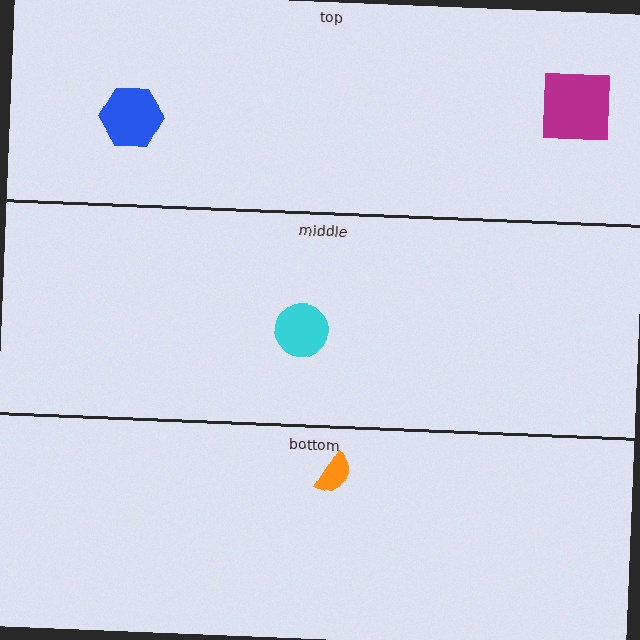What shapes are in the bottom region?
The orange semicircle.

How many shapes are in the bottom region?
1.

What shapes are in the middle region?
The cyan circle.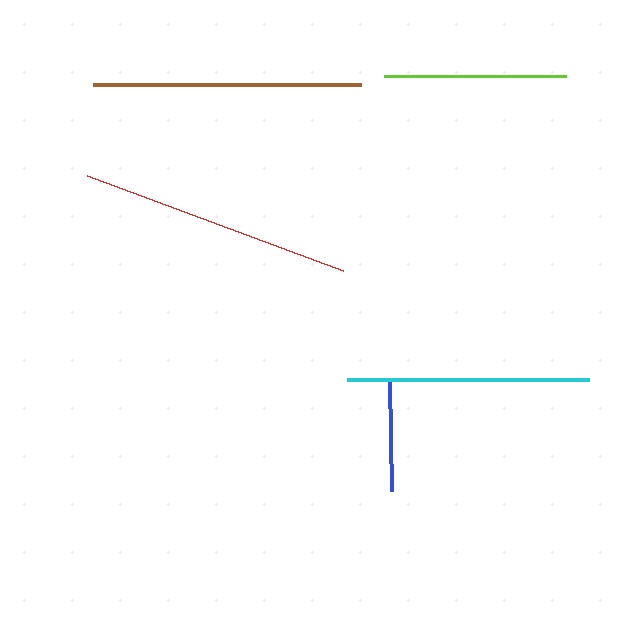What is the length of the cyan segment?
The cyan segment is approximately 242 pixels long.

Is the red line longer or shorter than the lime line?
The red line is longer than the lime line.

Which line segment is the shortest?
The blue line is the shortest at approximately 109 pixels.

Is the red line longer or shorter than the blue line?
The red line is longer than the blue line.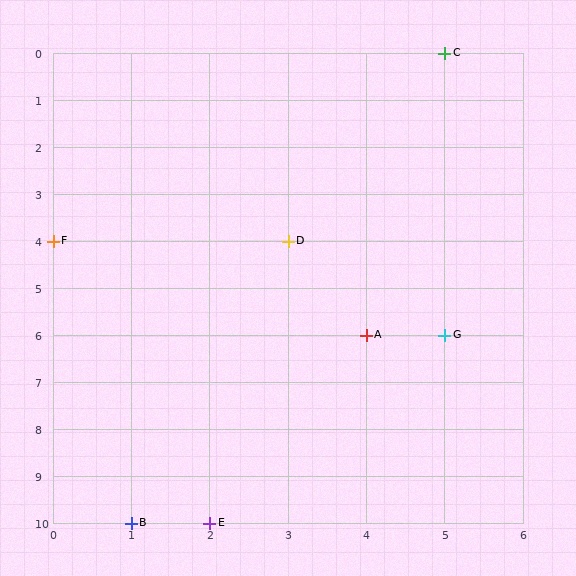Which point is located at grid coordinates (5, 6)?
Point G is at (5, 6).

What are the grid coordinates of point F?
Point F is at grid coordinates (0, 4).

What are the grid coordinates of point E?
Point E is at grid coordinates (2, 10).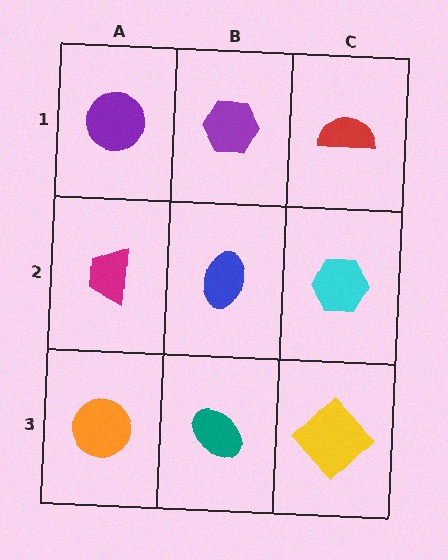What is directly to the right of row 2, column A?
A blue ellipse.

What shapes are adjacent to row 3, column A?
A magenta trapezoid (row 2, column A), a teal ellipse (row 3, column B).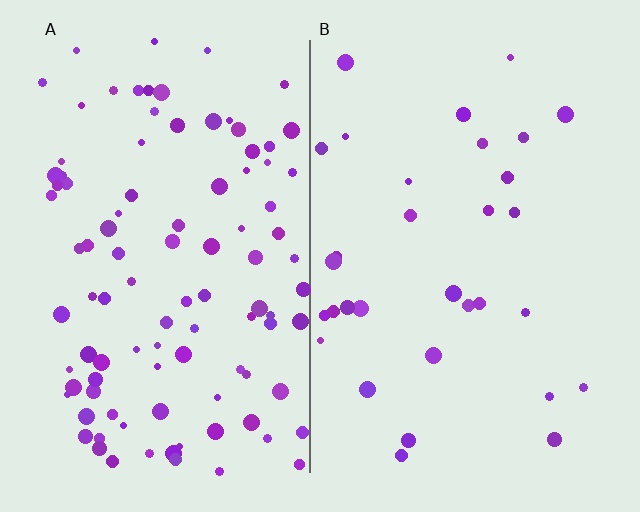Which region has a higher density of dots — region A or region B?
A (the left).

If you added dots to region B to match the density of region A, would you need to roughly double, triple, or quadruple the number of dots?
Approximately triple.